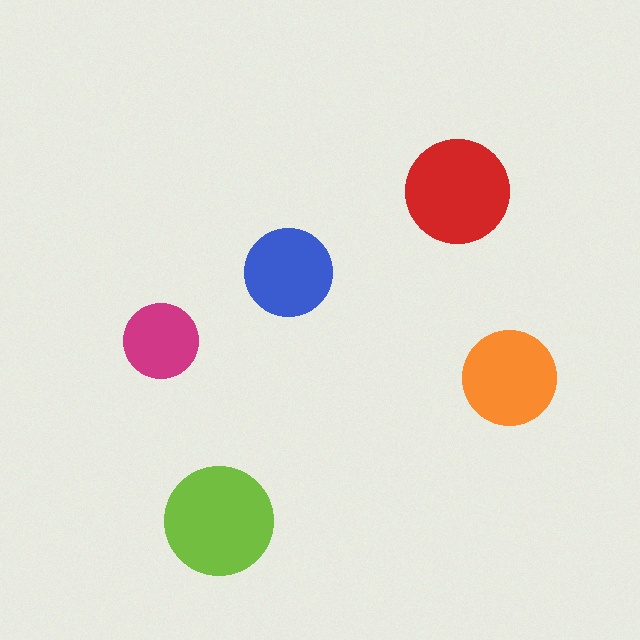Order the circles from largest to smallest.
the lime one, the red one, the orange one, the blue one, the magenta one.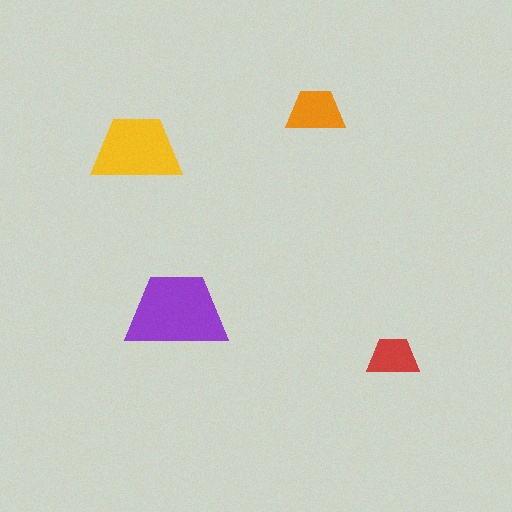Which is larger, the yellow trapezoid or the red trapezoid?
The yellow one.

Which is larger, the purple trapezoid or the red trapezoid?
The purple one.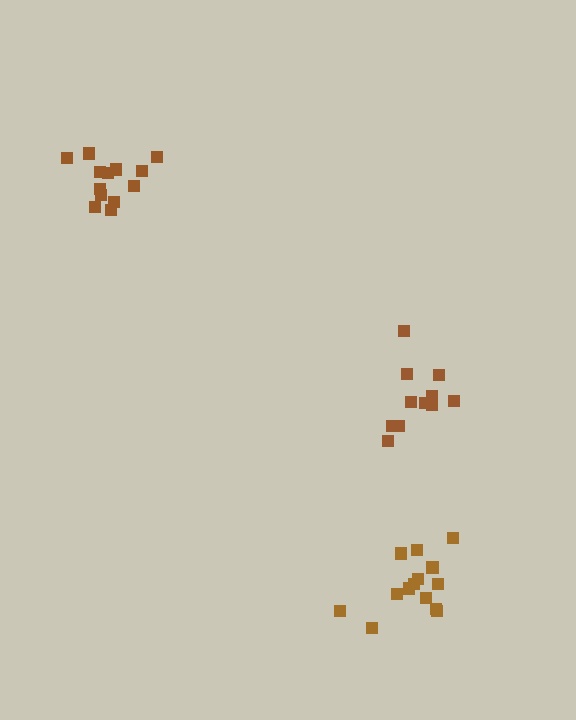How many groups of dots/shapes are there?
There are 3 groups.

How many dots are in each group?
Group 1: 13 dots, Group 2: 11 dots, Group 3: 14 dots (38 total).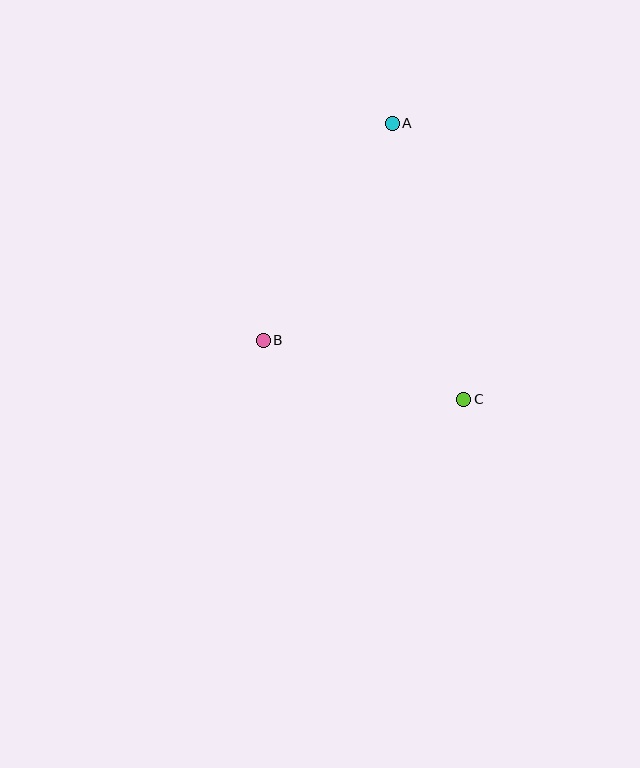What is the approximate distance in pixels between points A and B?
The distance between A and B is approximately 252 pixels.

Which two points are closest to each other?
Points B and C are closest to each other.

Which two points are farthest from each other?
Points A and C are farthest from each other.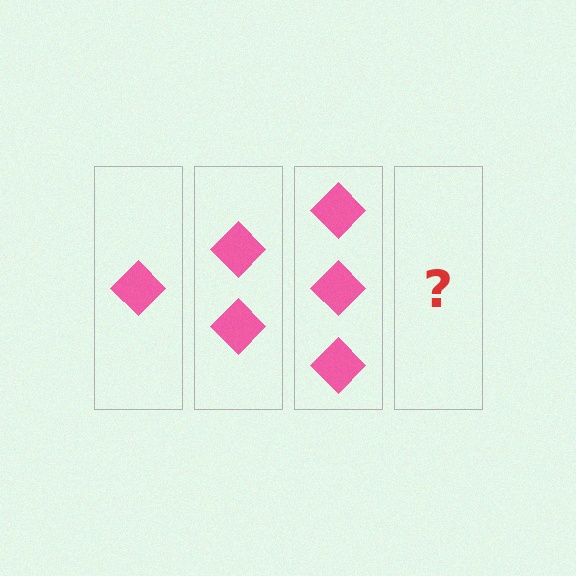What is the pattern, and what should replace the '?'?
The pattern is that each step adds one more diamond. The '?' should be 4 diamonds.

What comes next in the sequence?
The next element should be 4 diamonds.